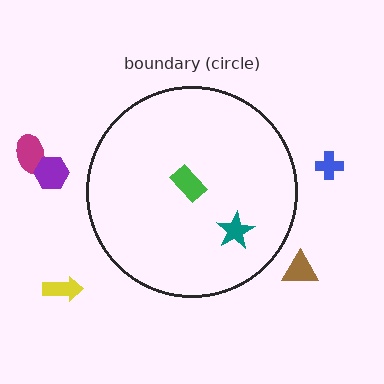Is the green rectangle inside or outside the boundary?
Inside.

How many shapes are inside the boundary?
2 inside, 5 outside.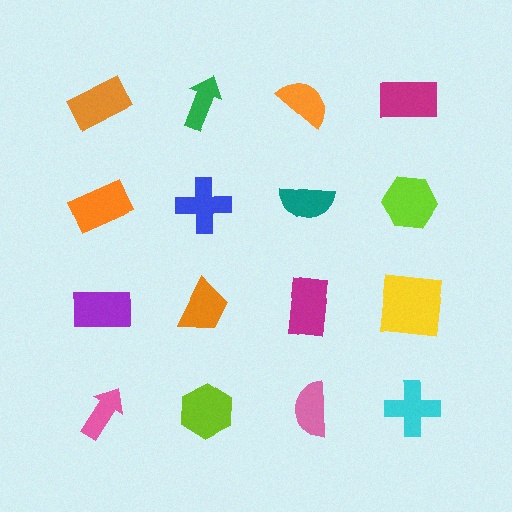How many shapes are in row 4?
4 shapes.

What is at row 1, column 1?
An orange rectangle.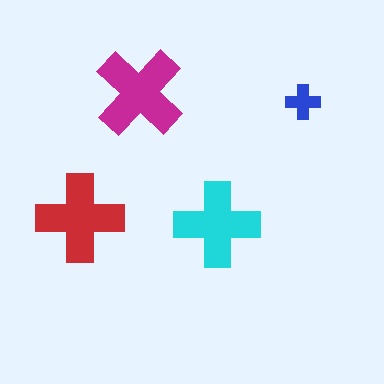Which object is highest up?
The magenta cross is topmost.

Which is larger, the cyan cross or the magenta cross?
The magenta one.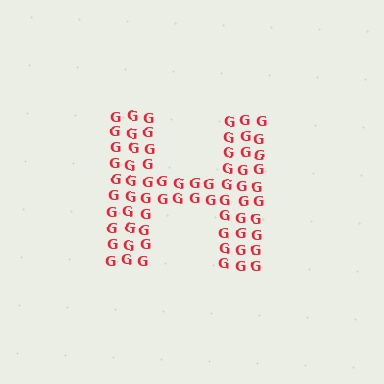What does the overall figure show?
The overall figure shows the letter H.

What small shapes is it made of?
It is made of small letter G's.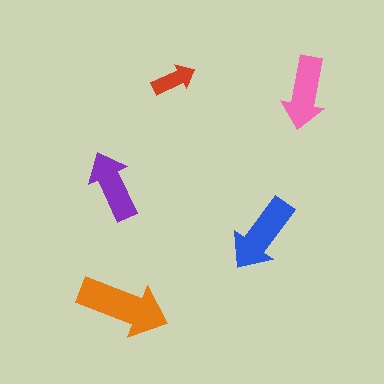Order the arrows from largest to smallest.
the orange one, the blue one, the pink one, the purple one, the red one.